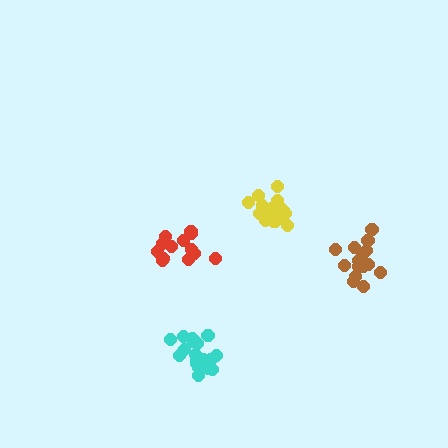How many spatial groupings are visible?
There are 4 spatial groupings.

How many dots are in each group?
Group 1: 13 dots, Group 2: 18 dots, Group 3: 19 dots, Group 4: 19 dots (69 total).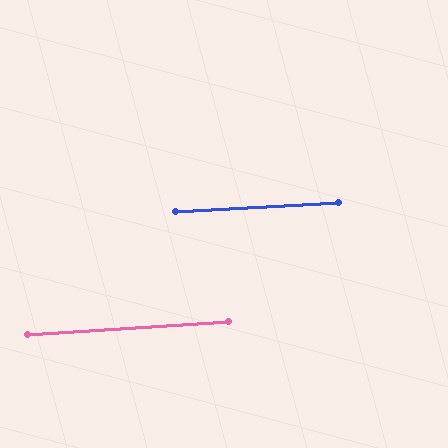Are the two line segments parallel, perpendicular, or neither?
Parallel — their directions differ by only 0.7°.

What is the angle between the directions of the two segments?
Approximately 1 degree.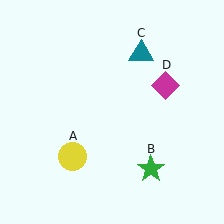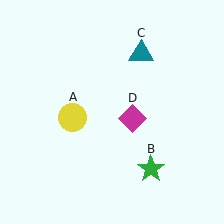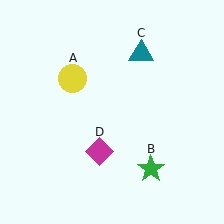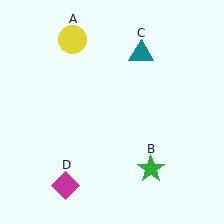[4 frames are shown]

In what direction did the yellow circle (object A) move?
The yellow circle (object A) moved up.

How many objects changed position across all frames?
2 objects changed position: yellow circle (object A), magenta diamond (object D).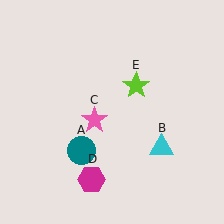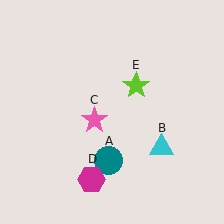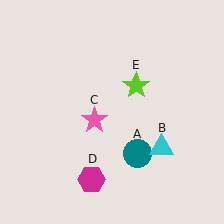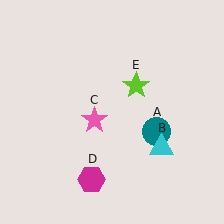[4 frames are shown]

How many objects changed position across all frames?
1 object changed position: teal circle (object A).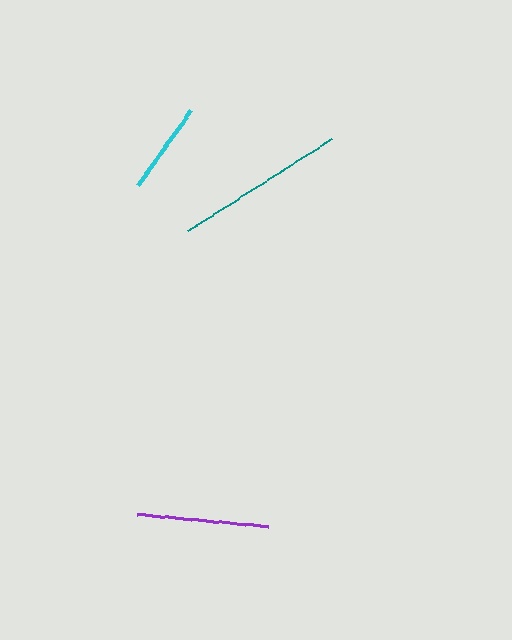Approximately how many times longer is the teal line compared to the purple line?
The teal line is approximately 1.3 times the length of the purple line.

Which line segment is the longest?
The teal line is the longest at approximately 171 pixels.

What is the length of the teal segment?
The teal segment is approximately 171 pixels long.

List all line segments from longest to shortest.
From longest to shortest: teal, purple, cyan.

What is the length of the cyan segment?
The cyan segment is approximately 92 pixels long.